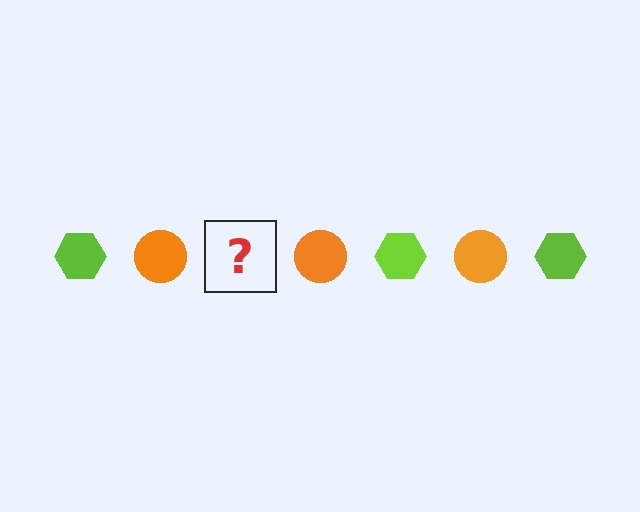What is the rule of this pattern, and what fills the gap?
The rule is that the pattern alternates between lime hexagon and orange circle. The gap should be filled with a lime hexagon.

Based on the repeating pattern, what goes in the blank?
The blank should be a lime hexagon.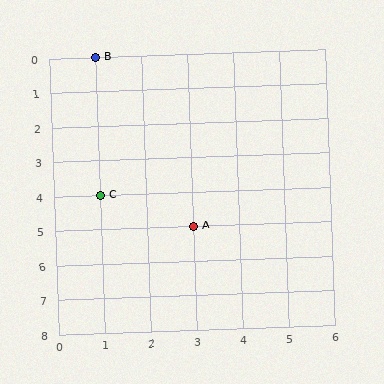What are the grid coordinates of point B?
Point B is at grid coordinates (1, 0).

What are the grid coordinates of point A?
Point A is at grid coordinates (3, 5).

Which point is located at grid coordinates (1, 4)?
Point C is at (1, 4).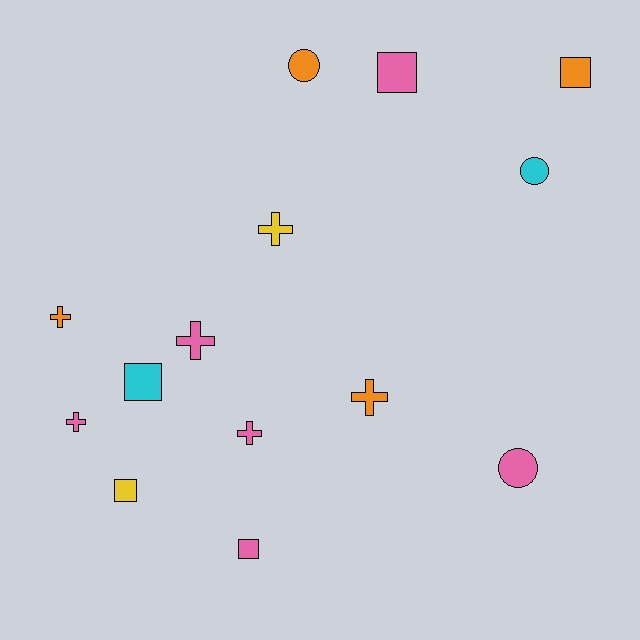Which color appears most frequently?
Pink, with 6 objects.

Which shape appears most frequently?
Cross, with 6 objects.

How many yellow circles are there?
There are no yellow circles.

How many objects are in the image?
There are 14 objects.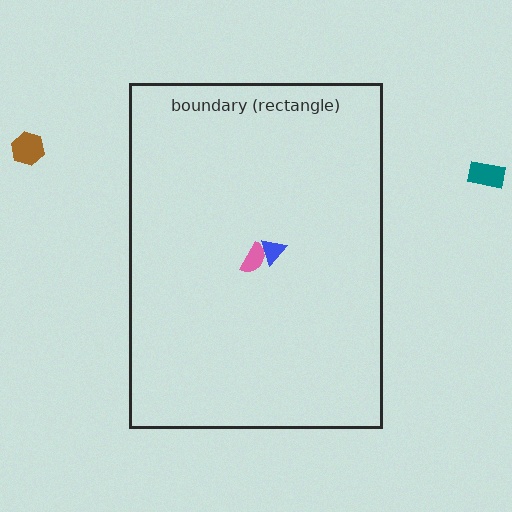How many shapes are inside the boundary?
2 inside, 2 outside.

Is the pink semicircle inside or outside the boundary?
Inside.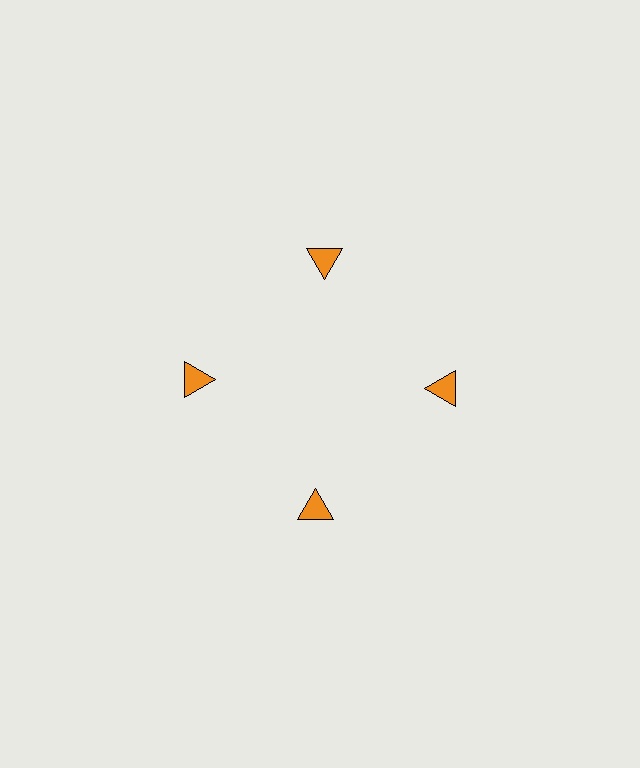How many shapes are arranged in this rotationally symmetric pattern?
There are 4 shapes, arranged in 4 groups of 1.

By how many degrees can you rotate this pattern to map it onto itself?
The pattern maps onto itself every 90 degrees of rotation.